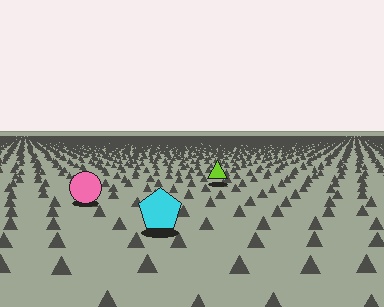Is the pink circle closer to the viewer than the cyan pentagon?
No. The cyan pentagon is closer — you can tell from the texture gradient: the ground texture is coarser near it.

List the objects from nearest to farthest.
From nearest to farthest: the cyan pentagon, the pink circle, the lime triangle.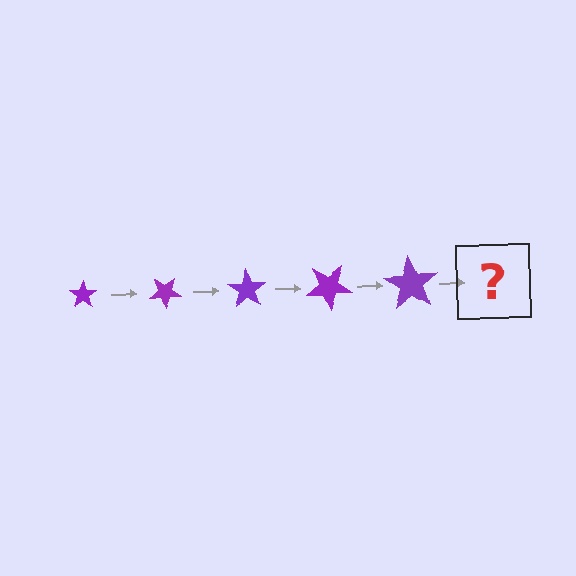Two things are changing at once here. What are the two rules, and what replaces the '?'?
The two rules are that the star grows larger each step and it rotates 35 degrees each step. The '?' should be a star, larger than the previous one and rotated 175 degrees from the start.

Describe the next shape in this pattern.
It should be a star, larger than the previous one and rotated 175 degrees from the start.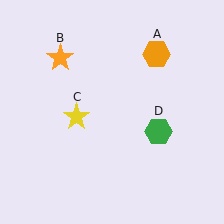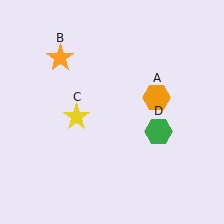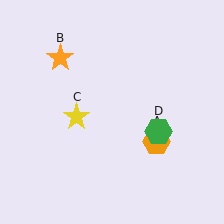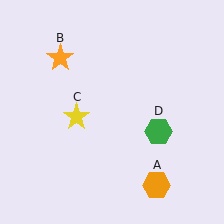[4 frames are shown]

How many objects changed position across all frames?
1 object changed position: orange hexagon (object A).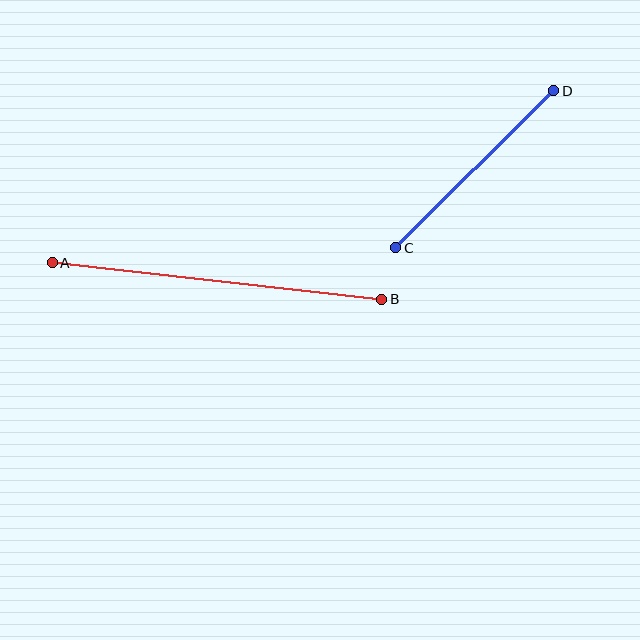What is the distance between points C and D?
The distance is approximately 223 pixels.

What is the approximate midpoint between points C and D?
The midpoint is at approximately (475, 169) pixels.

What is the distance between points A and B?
The distance is approximately 331 pixels.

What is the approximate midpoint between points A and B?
The midpoint is at approximately (217, 281) pixels.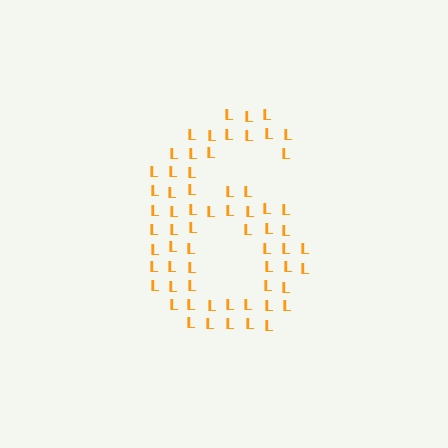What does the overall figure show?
The overall figure shows the digit 6.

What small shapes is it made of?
It is made of small letter L's.